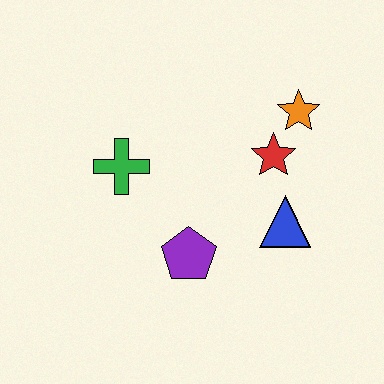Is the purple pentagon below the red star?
Yes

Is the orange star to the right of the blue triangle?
Yes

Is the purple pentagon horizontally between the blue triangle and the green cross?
Yes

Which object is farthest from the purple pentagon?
The orange star is farthest from the purple pentagon.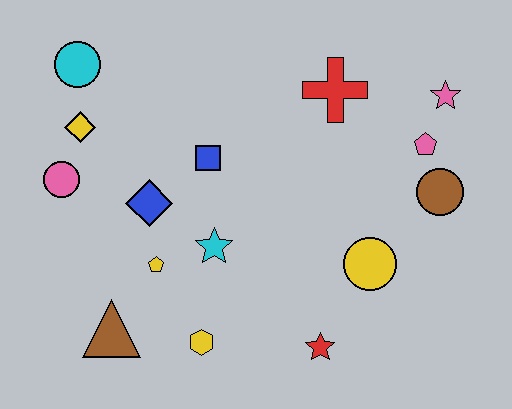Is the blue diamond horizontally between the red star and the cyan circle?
Yes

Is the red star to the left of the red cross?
Yes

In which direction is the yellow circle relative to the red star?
The yellow circle is above the red star.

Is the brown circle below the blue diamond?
No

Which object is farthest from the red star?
The cyan circle is farthest from the red star.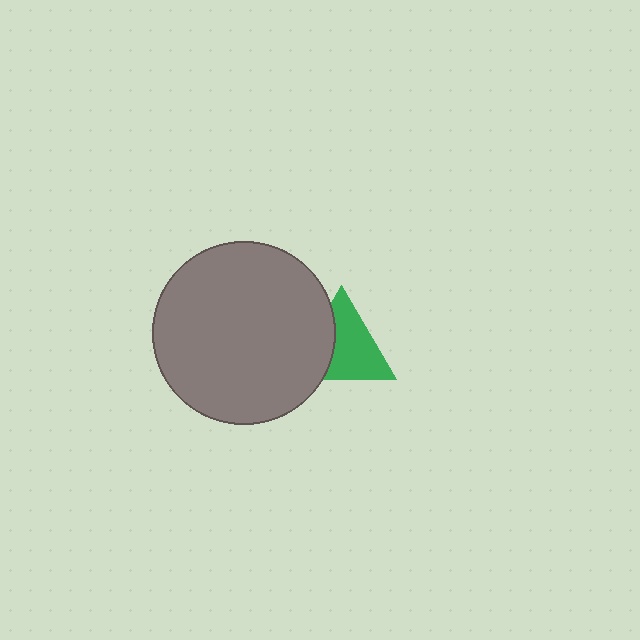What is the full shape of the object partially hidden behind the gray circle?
The partially hidden object is a green triangle.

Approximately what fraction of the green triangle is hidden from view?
Roughly 35% of the green triangle is hidden behind the gray circle.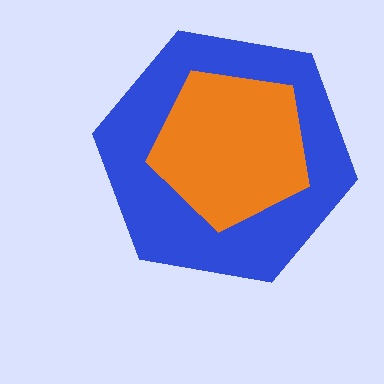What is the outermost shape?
The blue hexagon.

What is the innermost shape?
The orange pentagon.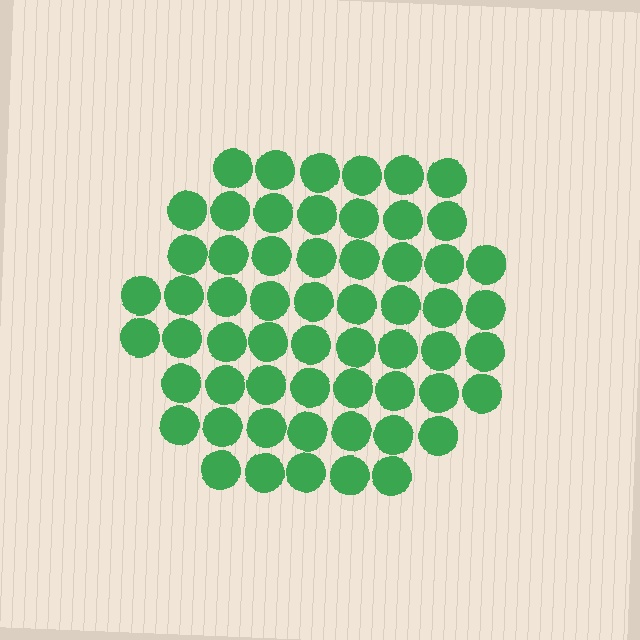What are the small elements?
The small elements are circles.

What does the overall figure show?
The overall figure shows a hexagon.